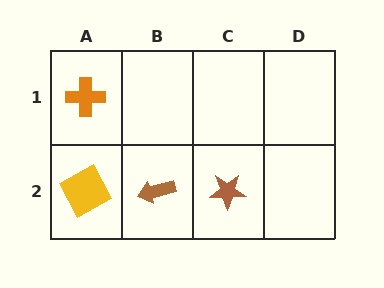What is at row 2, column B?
A brown arrow.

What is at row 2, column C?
A brown star.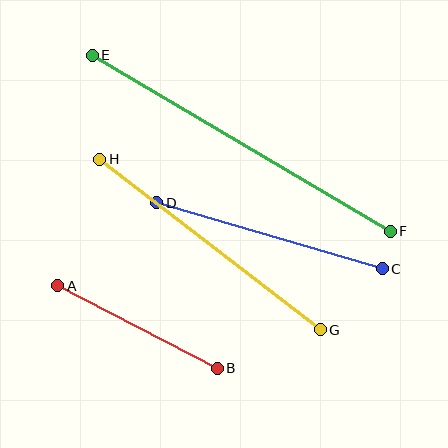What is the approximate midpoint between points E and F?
The midpoint is at approximately (241, 143) pixels.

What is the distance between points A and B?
The distance is approximately 180 pixels.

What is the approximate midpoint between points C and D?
The midpoint is at approximately (270, 236) pixels.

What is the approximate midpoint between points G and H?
The midpoint is at approximately (210, 245) pixels.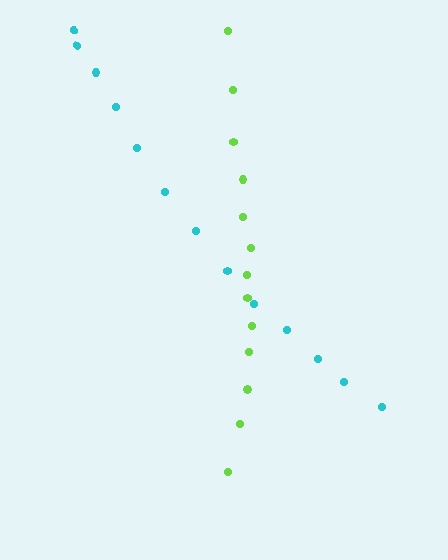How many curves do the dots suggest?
There are 2 distinct paths.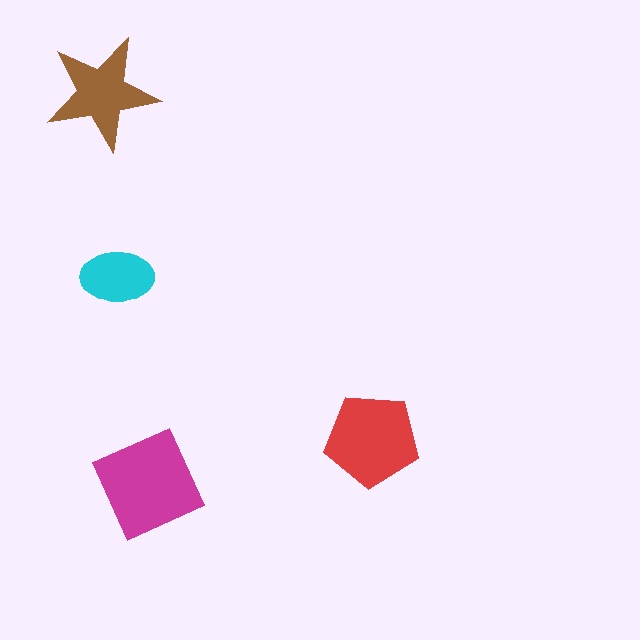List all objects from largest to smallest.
The magenta diamond, the red pentagon, the brown star, the cyan ellipse.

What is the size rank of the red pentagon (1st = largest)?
2nd.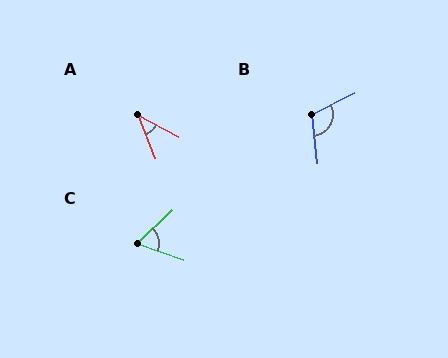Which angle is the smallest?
A, at approximately 40 degrees.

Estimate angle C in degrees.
Approximately 64 degrees.